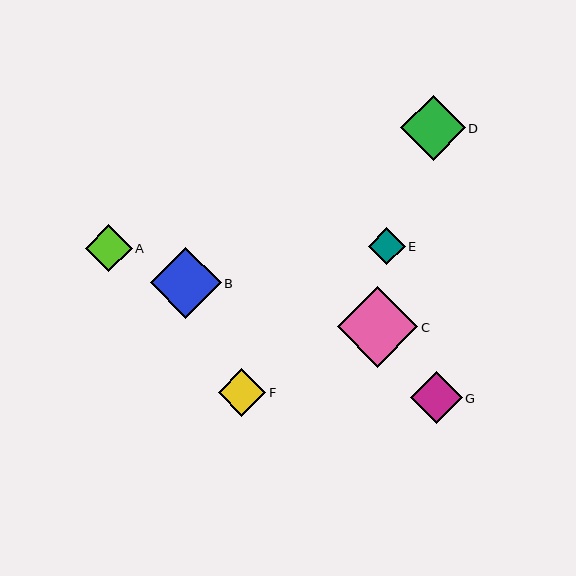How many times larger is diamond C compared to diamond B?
Diamond C is approximately 1.1 times the size of diamond B.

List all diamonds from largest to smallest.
From largest to smallest: C, B, D, G, F, A, E.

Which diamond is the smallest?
Diamond E is the smallest with a size of approximately 37 pixels.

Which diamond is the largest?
Diamond C is the largest with a size of approximately 80 pixels.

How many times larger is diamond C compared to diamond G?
Diamond C is approximately 1.6 times the size of diamond G.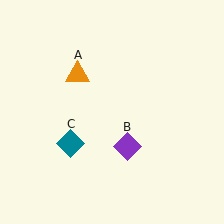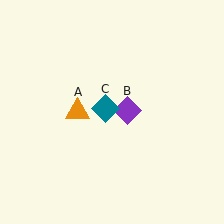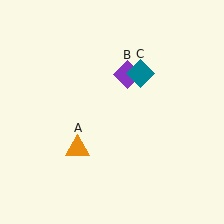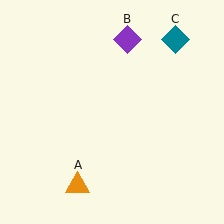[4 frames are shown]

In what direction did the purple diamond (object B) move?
The purple diamond (object B) moved up.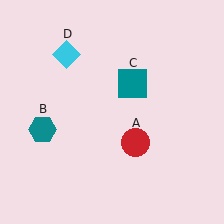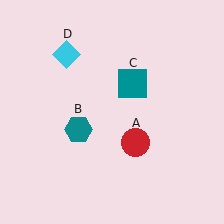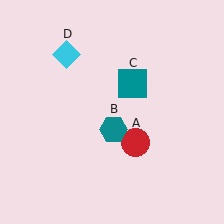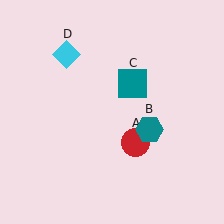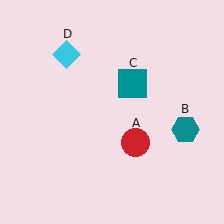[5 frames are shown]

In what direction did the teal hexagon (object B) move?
The teal hexagon (object B) moved right.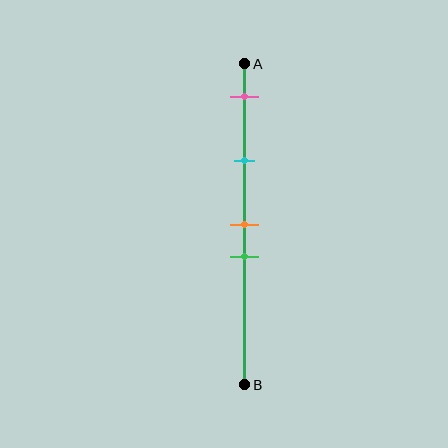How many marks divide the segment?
There are 4 marks dividing the segment.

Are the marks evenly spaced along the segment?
No, the marks are not evenly spaced.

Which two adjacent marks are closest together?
The orange and green marks are the closest adjacent pair.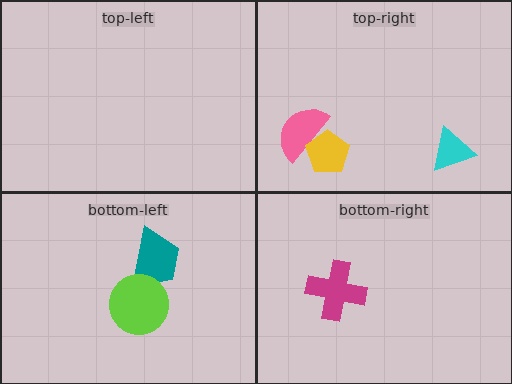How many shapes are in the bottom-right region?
1.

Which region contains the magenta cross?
The bottom-right region.